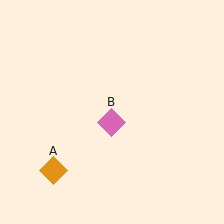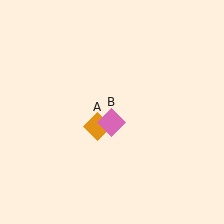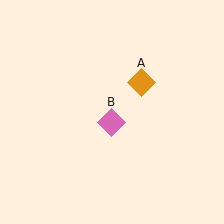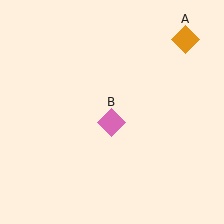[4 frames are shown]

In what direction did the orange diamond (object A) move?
The orange diamond (object A) moved up and to the right.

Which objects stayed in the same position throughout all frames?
Pink diamond (object B) remained stationary.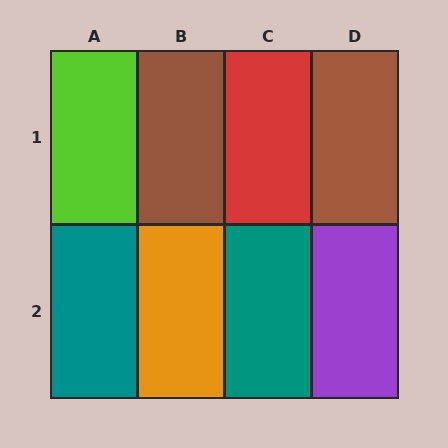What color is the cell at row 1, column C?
Red.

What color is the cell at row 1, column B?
Brown.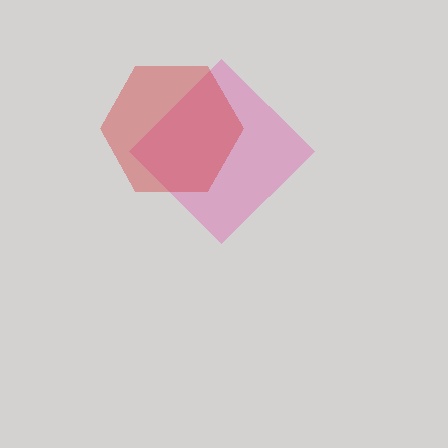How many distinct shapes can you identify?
There are 2 distinct shapes: a pink diamond, a red hexagon.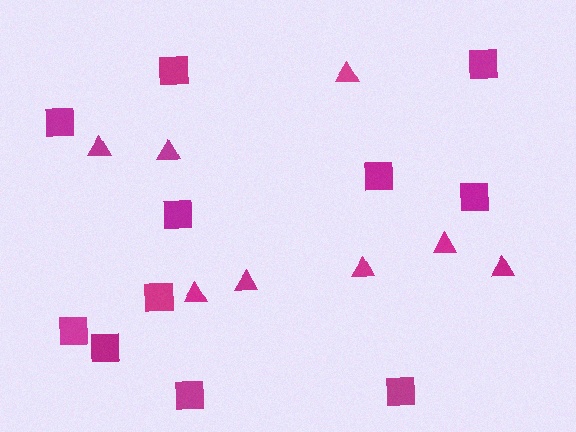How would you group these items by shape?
There are 2 groups: one group of squares (11) and one group of triangles (8).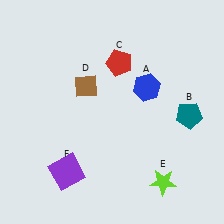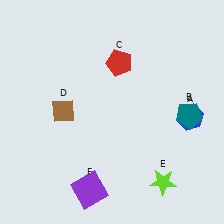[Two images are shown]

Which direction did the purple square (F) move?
The purple square (F) moved right.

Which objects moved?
The objects that moved are: the blue hexagon (A), the brown diamond (D), the purple square (F).